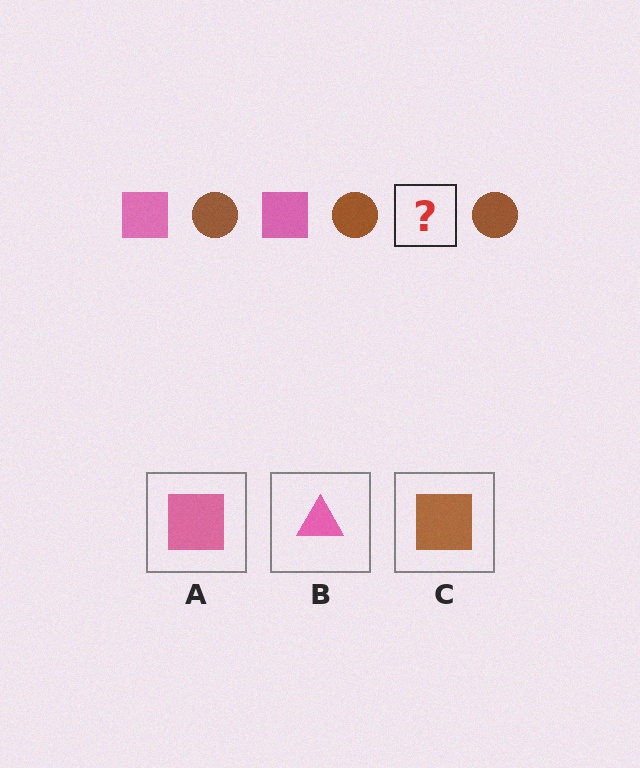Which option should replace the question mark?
Option A.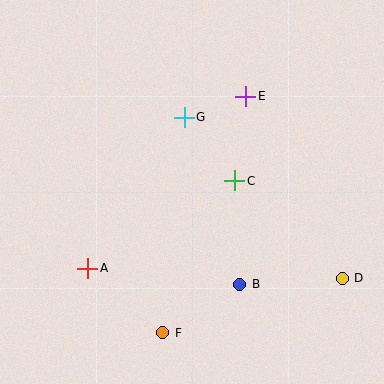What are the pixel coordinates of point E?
Point E is at (246, 96).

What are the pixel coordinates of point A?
Point A is at (88, 268).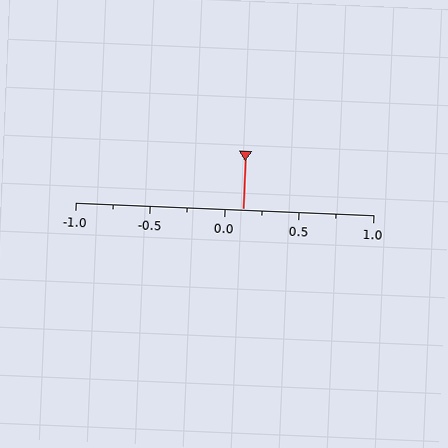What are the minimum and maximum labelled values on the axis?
The axis runs from -1.0 to 1.0.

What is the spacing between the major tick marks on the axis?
The major ticks are spaced 0.5 apart.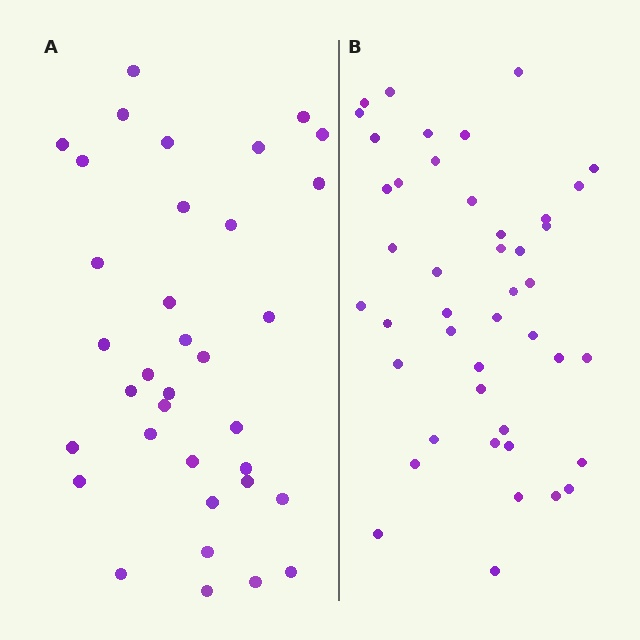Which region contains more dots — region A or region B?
Region B (the right region) has more dots.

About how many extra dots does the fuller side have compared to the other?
Region B has roughly 8 or so more dots than region A.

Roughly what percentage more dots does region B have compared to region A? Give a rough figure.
About 25% more.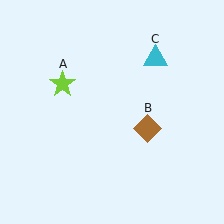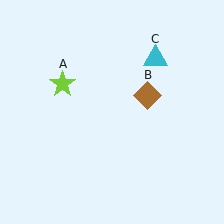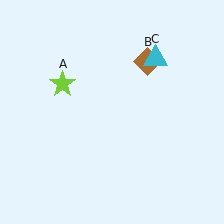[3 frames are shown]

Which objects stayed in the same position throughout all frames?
Lime star (object A) and cyan triangle (object C) remained stationary.